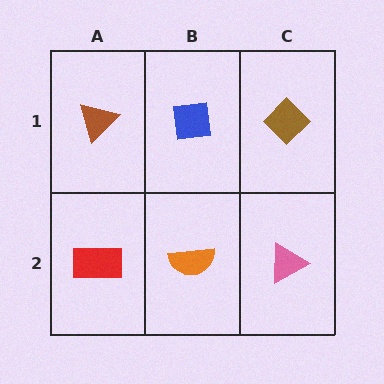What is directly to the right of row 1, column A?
A blue square.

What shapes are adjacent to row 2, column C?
A brown diamond (row 1, column C), an orange semicircle (row 2, column B).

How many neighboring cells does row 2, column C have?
2.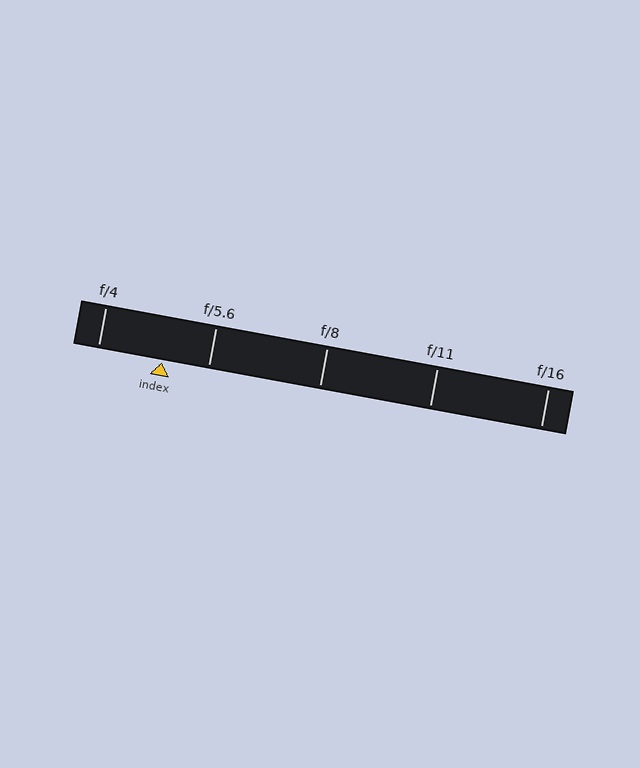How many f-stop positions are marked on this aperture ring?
There are 5 f-stop positions marked.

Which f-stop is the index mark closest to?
The index mark is closest to f/5.6.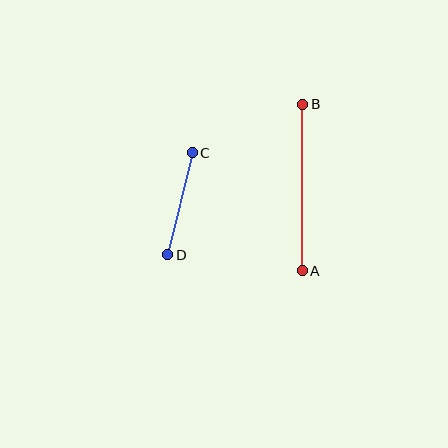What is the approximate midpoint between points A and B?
The midpoint is at approximately (303, 187) pixels.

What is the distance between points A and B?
The distance is approximately 166 pixels.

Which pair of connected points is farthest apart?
Points A and B are farthest apart.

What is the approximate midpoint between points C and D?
The midpoint is at approximately (180, 204) pixels.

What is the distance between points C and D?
The distance is approximately 105 pixels.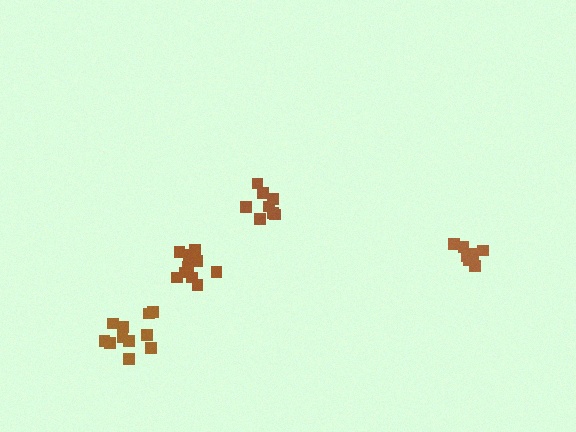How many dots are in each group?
Group 1: 7 dots, Group 2: 8 dots, Group 3: 11 dots, Group 4: 11 dots (37 total).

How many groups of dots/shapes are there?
There are 4 groups.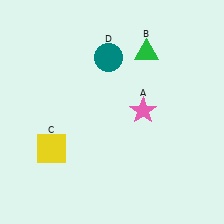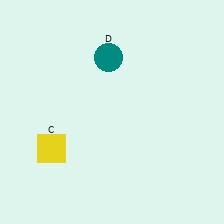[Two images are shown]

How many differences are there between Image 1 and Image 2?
There are 2 differences between the two images.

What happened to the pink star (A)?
The pink star (A) was removed in Image 2. It was in the top-right area of Image 1.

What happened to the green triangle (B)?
The green triangle (B) was removed in Image 2. It was in the top-right area of Image 1.